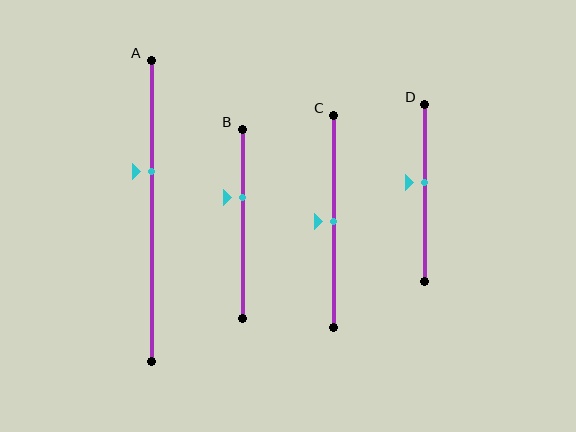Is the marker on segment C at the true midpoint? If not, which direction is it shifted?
Yes, the marker on segment C is at the true midpoint.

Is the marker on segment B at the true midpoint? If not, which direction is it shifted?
No, the marker on segment B is shifted upward by about 14% of the segment length.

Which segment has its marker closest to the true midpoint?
Segment C has its marker closest to the true midpoint.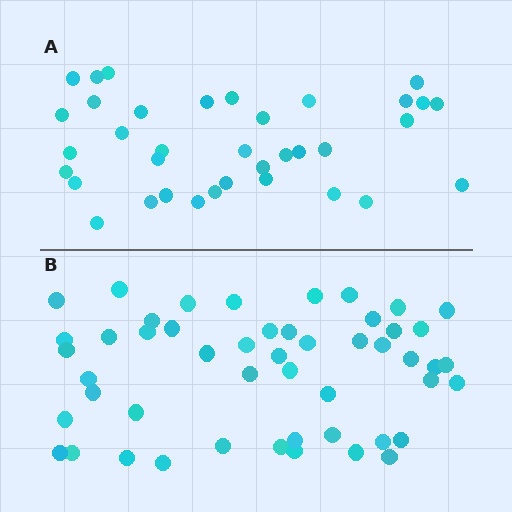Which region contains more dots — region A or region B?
Region B (the bottom region) has more dots.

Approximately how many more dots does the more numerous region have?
Region B has approximately 15 more dots than region A.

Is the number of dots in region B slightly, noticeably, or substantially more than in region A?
Region B has noticeably more, but not dramatically so. The ratio is roughly 1.4 to 1.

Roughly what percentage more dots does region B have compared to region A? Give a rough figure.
About 40% more.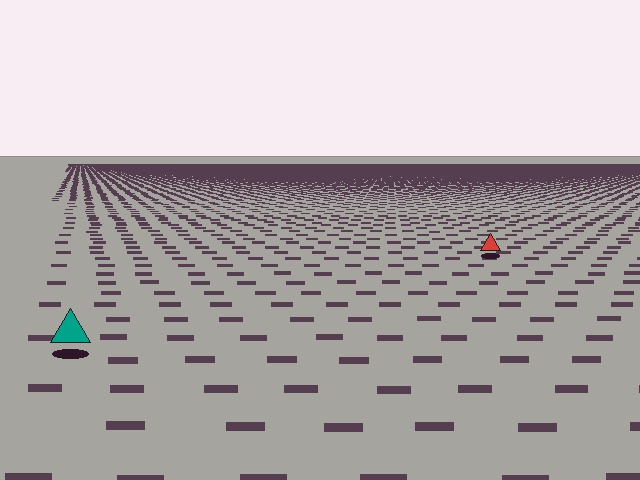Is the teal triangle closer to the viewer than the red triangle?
Yes. The teal triangle is closer — you can tell from the texture gradient: the ground texture is coarser near it.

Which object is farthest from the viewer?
The red triangle is farthest from the viewer. It appears smaller and the ground texture around it is denser.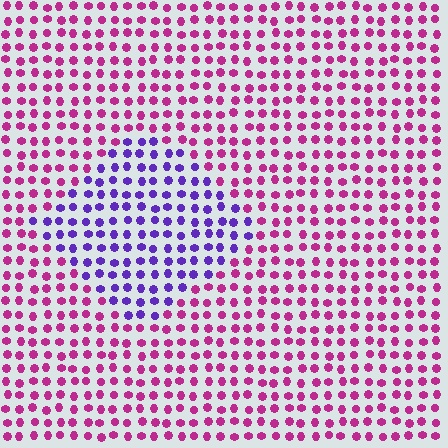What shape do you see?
I see a diamond.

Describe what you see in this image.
The image is filled with small magenta elements in a uniform arrangement. A diamond-shaped region is visible where the elements are tinted to a slightly different hue, forming a subtle color boundary.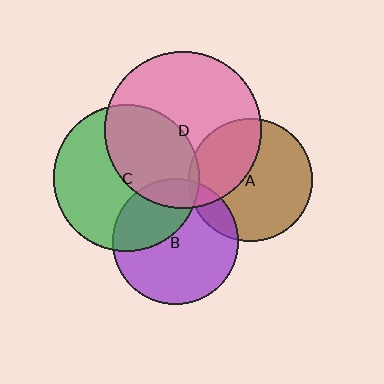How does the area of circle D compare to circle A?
Approximately 1.6 times.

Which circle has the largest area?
Circle D (pink).